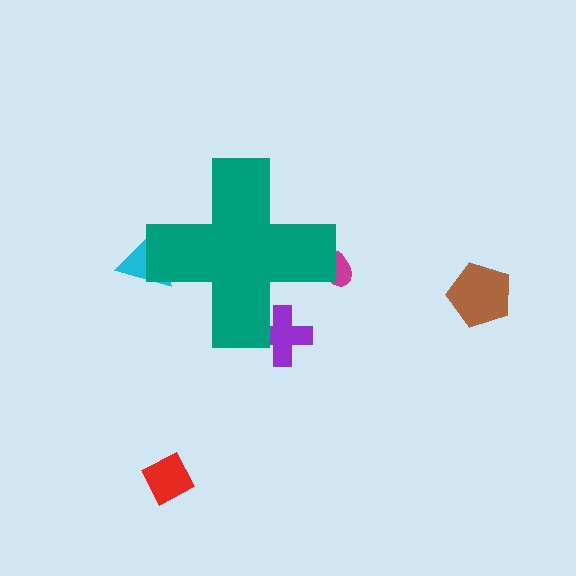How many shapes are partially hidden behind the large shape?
3 shapes are partially hidden.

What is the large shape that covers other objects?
A teal cross.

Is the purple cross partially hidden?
Yes, the purple cross is partially hidden behind the teal cross.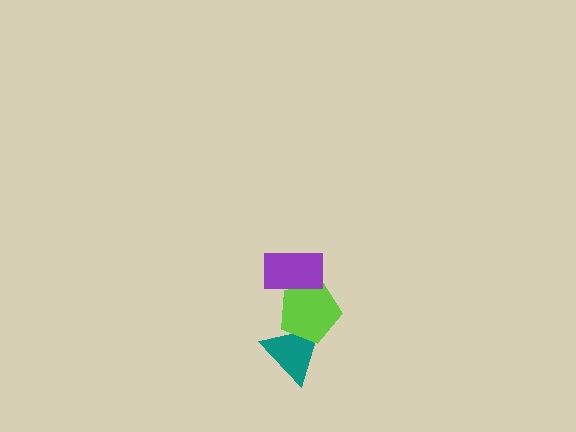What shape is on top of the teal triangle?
The lime pentagon is on top of the teal triangle.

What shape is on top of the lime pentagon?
The purple rectangle is on top of the lime pentagon.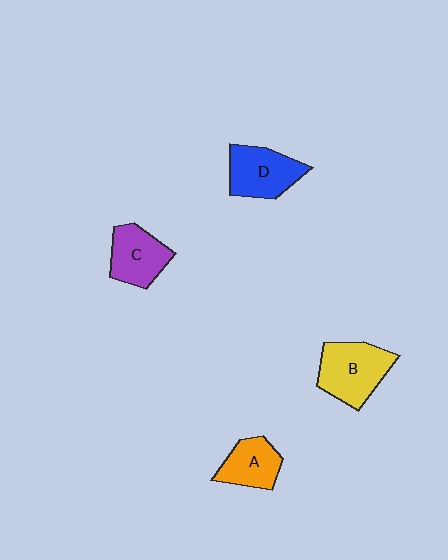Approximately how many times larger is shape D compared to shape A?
Approximately 1.3 times.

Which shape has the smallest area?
Shape A (orange).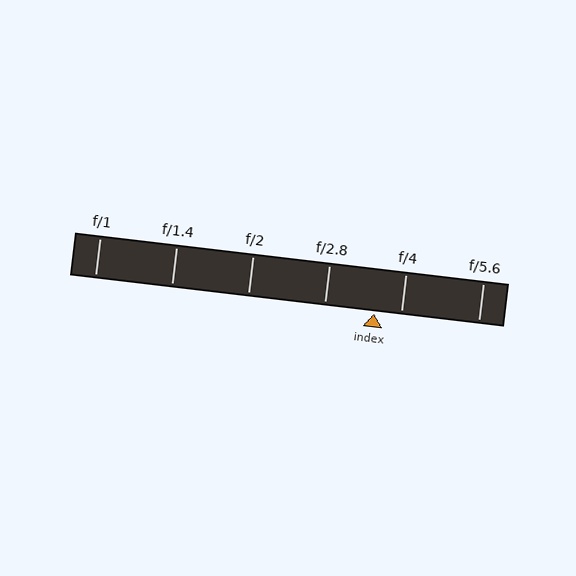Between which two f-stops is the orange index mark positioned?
The index mark is between f/2.8 and f/4.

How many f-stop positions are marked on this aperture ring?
There are 6 f-stop positions marked.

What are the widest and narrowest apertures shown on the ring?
The widest aperture shown is f/1 and the narrowest is f/5.6.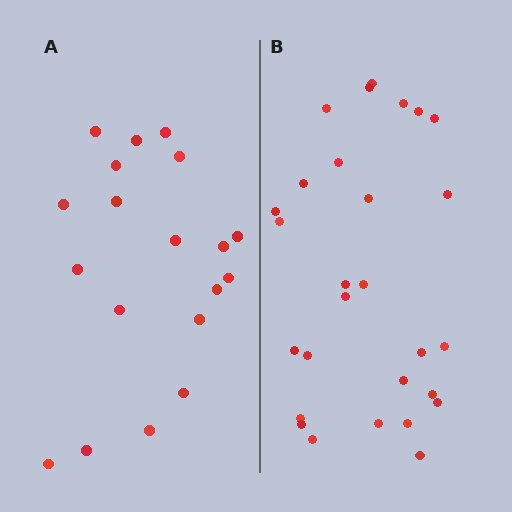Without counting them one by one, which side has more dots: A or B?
Region B (the right region) has more dots.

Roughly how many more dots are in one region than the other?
Region B has roughly 8 or so more dots than region A.